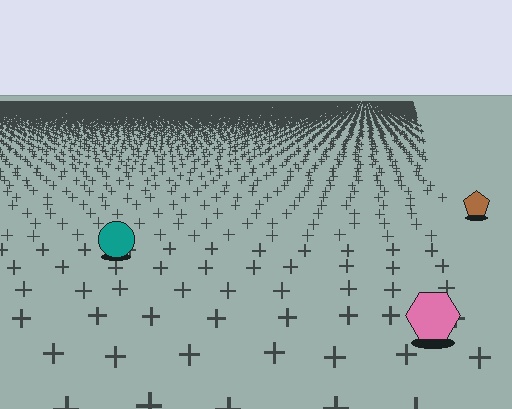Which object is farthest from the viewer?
The brown pentagon is farthest from the viewer. It appears smaller and the ground texture around it is denser.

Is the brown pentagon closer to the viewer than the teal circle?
No. The teal circle is closer — you can tell from the texture gradient: the ground texture is coarser near it.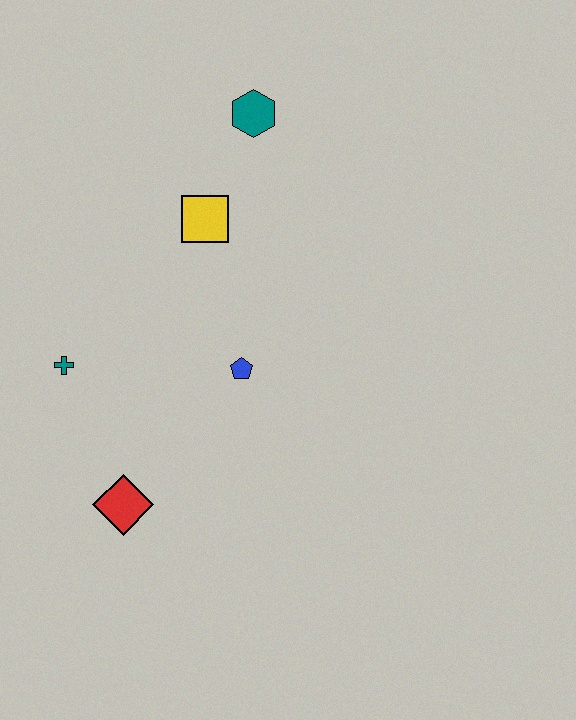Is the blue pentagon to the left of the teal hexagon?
Yes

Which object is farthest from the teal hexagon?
The red diamond is farthest from the teal hexagon.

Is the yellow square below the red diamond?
No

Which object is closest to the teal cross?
The red diamond is closest to the teal cross.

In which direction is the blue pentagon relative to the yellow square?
The blue pentagon is below the yellow square.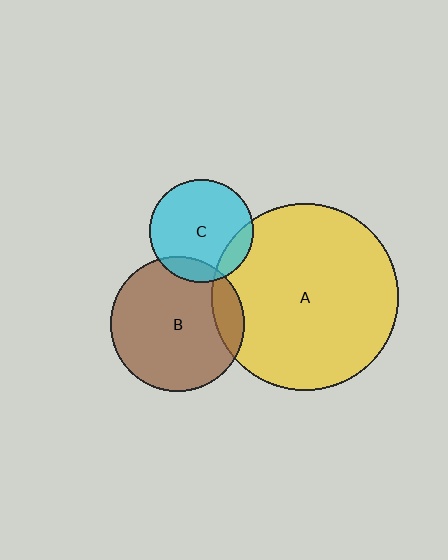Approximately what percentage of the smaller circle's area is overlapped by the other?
Approximately 15%.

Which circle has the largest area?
Circle A (yellow).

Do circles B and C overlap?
Yes.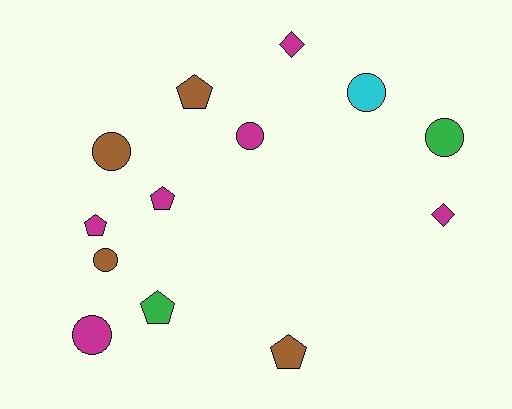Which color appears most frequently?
Magenta, with 6 objects.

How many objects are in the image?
There are 13 objects.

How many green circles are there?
There is 1 green circle.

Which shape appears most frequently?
Circle, with 6 objects.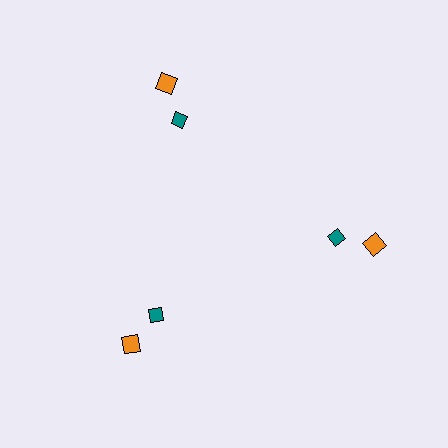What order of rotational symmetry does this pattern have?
This pattern has 3-fold rotational symmetry.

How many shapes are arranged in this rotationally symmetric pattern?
There are 6 shapes, arranged in 3 groups of 2.